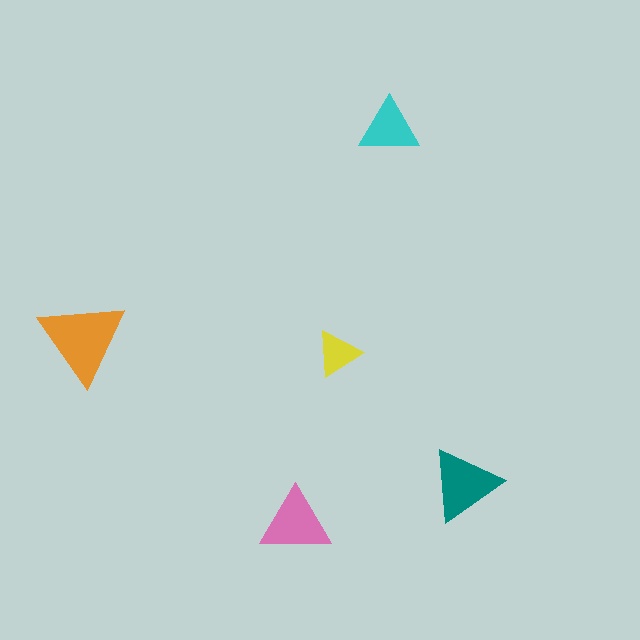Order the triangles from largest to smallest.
the orange one, the teal one, the pink one, the cyan one, the yellow one.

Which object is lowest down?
The pink triangle is bottommost.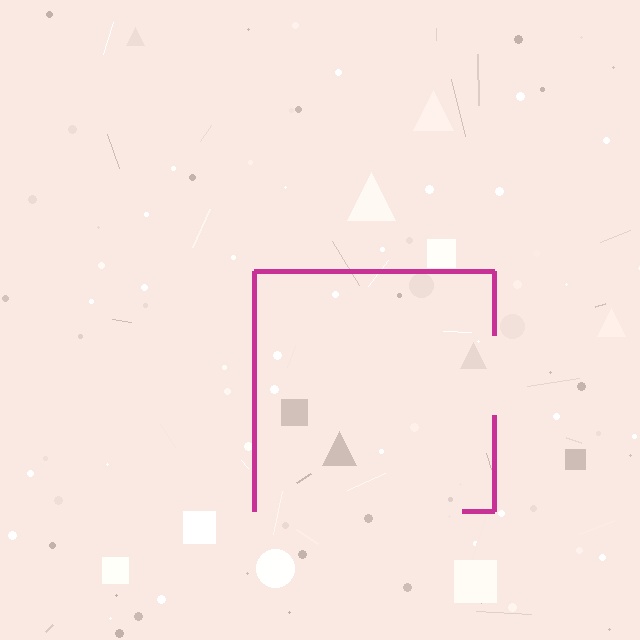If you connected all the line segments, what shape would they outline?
They would outline a square.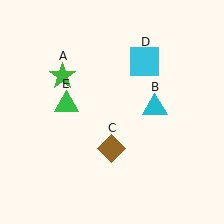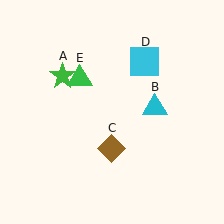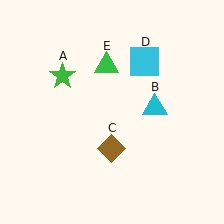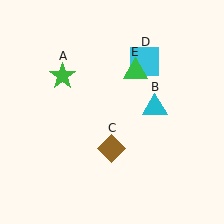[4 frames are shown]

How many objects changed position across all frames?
1 object changed position: green triangle (object E).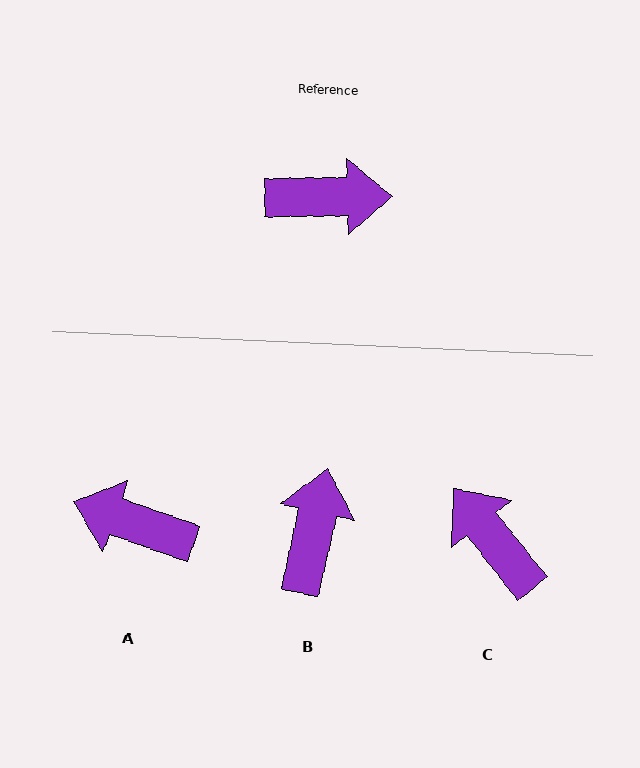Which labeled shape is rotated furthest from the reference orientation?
A, about 160 degrees away.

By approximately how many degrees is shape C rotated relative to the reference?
Approximately 128 degrees counter-clockwise.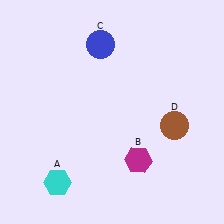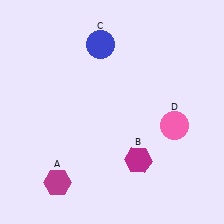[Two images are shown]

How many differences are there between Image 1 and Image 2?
There are 2 differences between the two images.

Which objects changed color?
A changed from cyan to magenta. D changed from brown to pink.